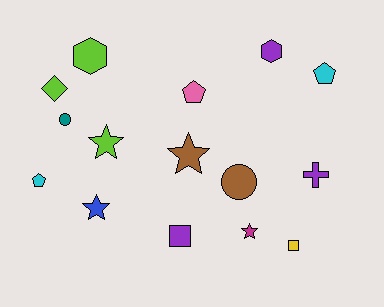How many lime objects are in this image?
There are 3 lime objects.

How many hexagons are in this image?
There are 2 hexagons.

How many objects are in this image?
There are 15 objects.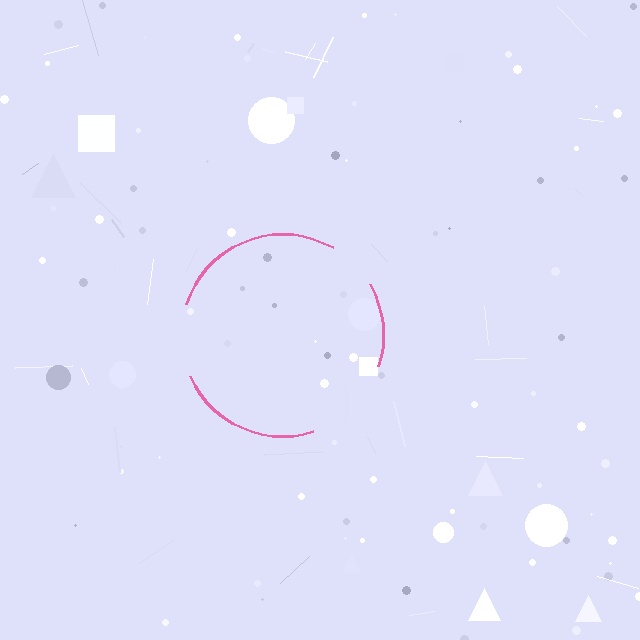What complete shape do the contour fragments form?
The contour fragments form a circle.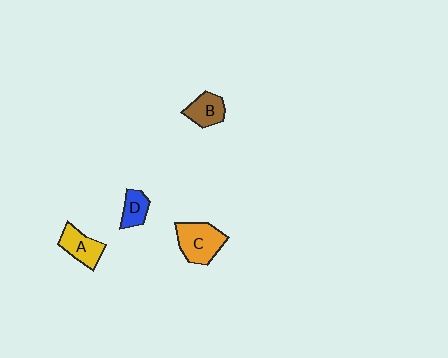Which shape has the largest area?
Shape C (orange).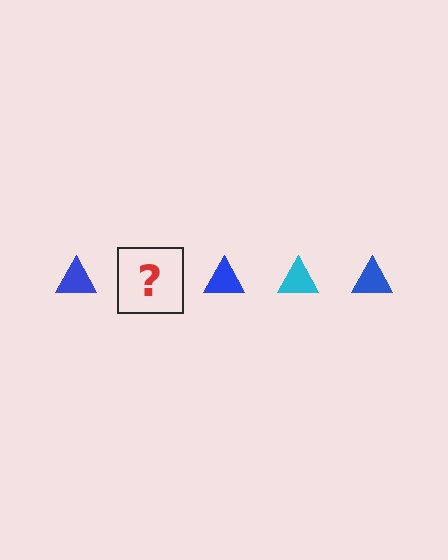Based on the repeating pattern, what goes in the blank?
The blank should be a cyan triangle.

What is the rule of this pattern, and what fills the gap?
The rule is that the pattern cycles through blue, cyan triangles. The gap should be filled with a cyan triangle.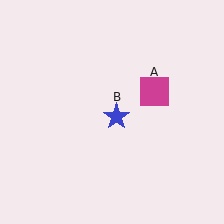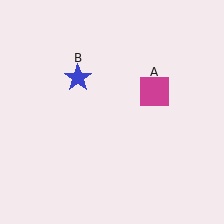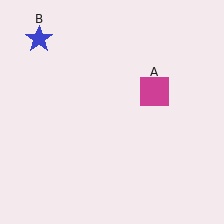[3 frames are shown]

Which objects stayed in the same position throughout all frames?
Magenta square (object A) remained stationary.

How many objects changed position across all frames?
1 object changed position: blue star (object B).